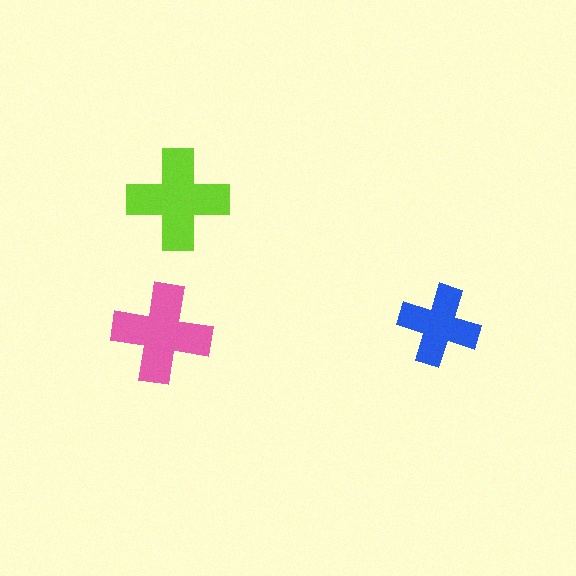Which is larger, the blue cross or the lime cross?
The lime one.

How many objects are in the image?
There are 3 objects in the image.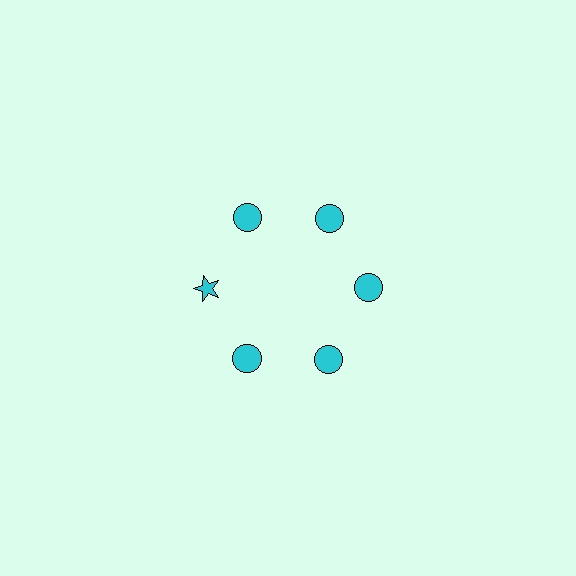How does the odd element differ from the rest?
It has a different shape: star instead of circle.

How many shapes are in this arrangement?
There are 6 shapes arranged in a ring pattern.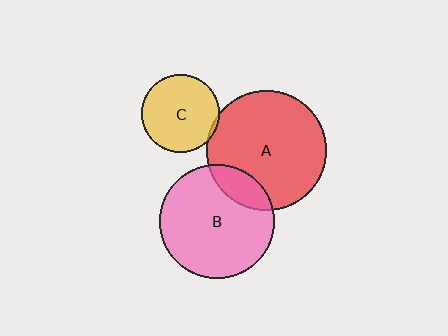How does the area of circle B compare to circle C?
Approximately 2.2 times.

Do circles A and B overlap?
Yes.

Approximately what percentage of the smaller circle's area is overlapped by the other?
Approximately 15%.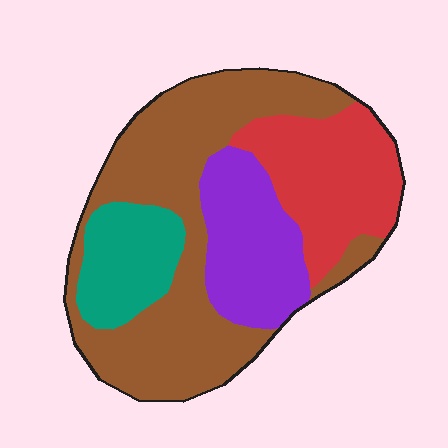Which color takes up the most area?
Brown, at roughly 45%.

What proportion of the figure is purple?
Purple takes up about one fifth (1/5) of the figure.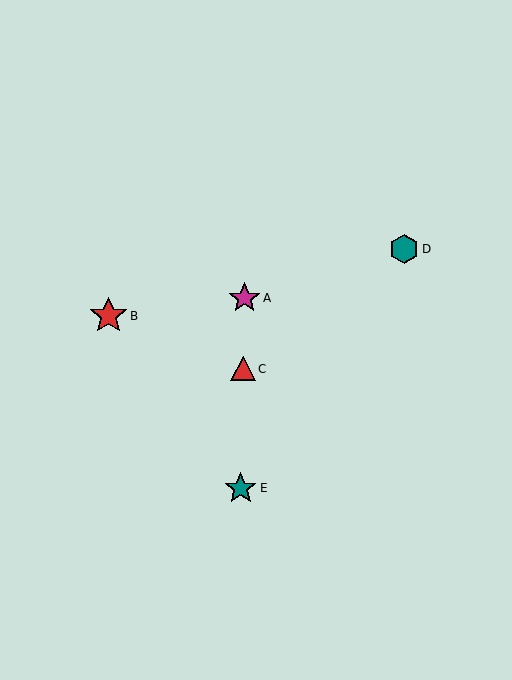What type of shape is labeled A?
Shape A is a magenta star.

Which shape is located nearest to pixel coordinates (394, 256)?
The teal hexagon (labeled D) at (404, 249) is nearest to that location.